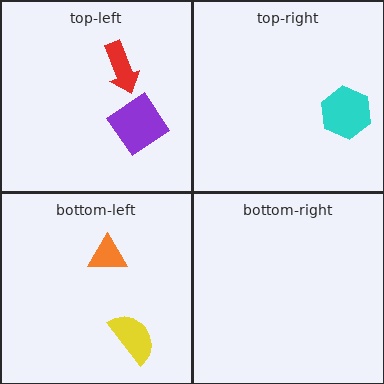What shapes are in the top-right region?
The cyan hexagon.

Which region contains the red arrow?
The top-left region.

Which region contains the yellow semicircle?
The bottom-left region.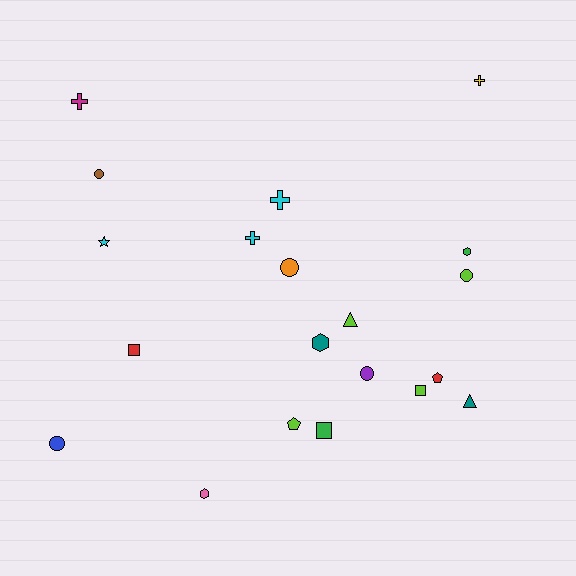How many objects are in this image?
There are 20 objects.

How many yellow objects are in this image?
There is 1 yellow object.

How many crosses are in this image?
There are 4 crosses.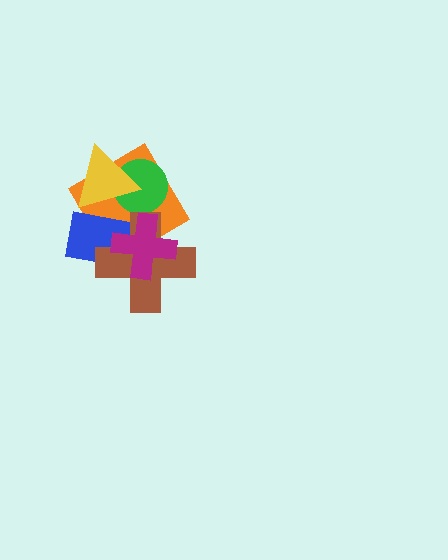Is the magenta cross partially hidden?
No, no other shape covers it.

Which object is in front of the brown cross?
The magenta cross is in front of the brown cross.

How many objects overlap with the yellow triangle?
3 objects overlap with the yellow triangle.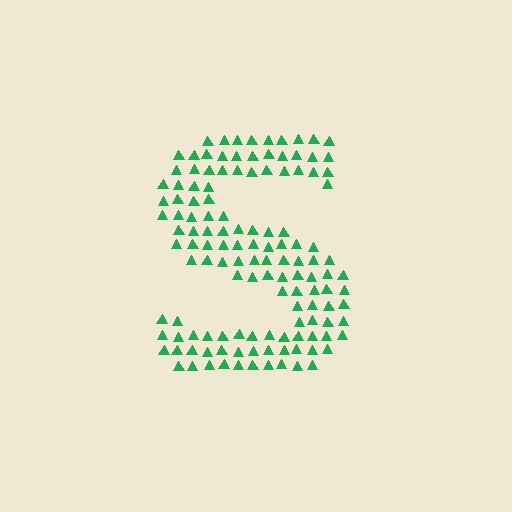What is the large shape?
The large shape is the letter S.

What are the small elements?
The small elements are triangles.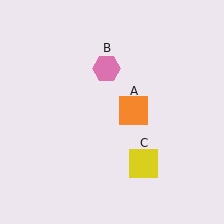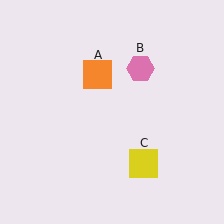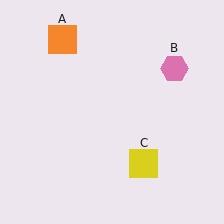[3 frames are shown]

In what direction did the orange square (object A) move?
The orange square (object A) moved up and to the left.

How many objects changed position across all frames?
2 objects changed position: orange square (object A), pink hexagon (object B).